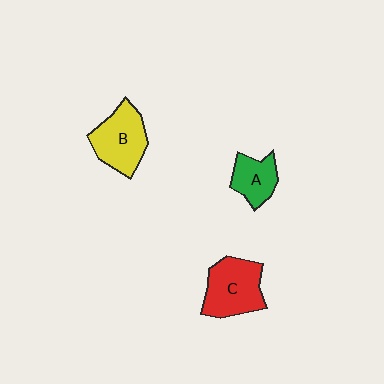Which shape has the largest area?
Shape C (red).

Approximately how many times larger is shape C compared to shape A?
Approximately 1.6 times.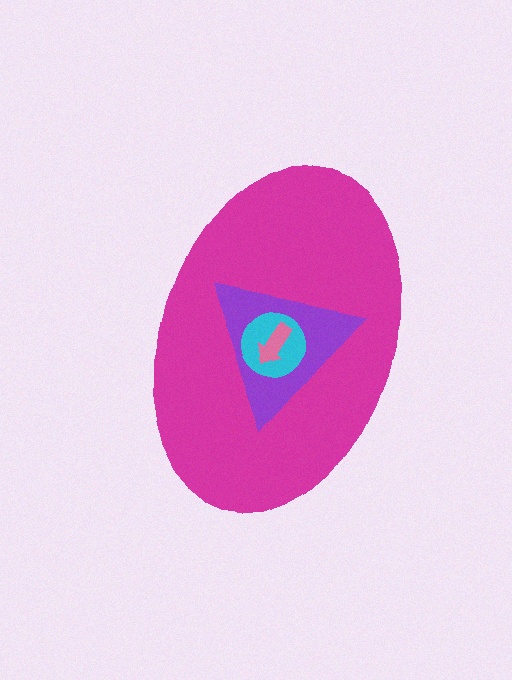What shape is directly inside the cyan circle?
The pink arrow.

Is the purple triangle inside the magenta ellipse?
Yes.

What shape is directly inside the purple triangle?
The cyan circle.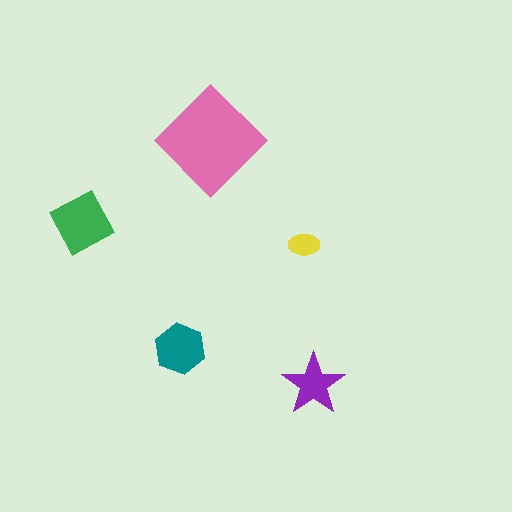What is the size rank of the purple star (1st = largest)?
4th.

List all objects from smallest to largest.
The yellow ellipse, the purple star, the teal hexagon, the green square, the pink diamond.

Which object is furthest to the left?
The green square is leftmost.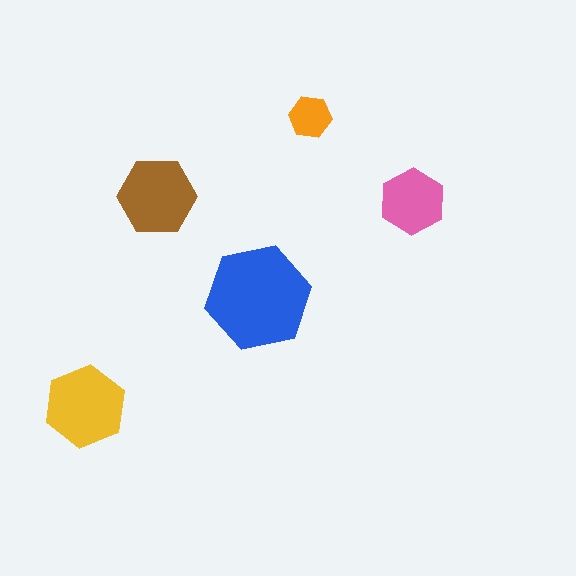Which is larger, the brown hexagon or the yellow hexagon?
The yellow one.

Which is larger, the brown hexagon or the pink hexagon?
The brown one.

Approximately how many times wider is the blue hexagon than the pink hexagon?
About 1.5 times wider.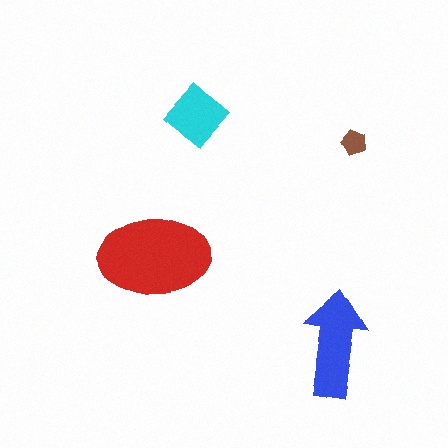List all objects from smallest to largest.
The brown pentagon, the cyan diamond, the blue arrow, the red ellipse.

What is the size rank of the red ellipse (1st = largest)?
1st.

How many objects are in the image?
There are 4 objects in the image.